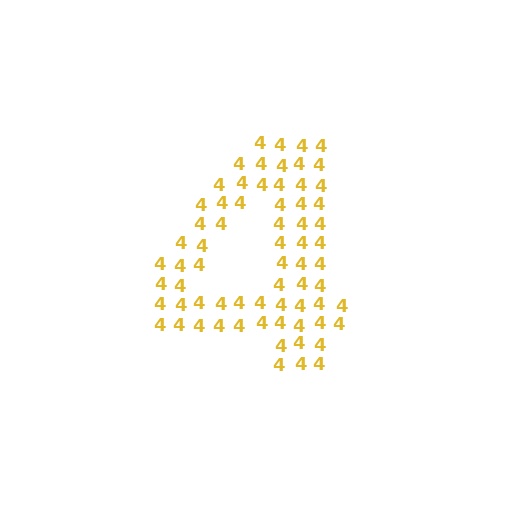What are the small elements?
The small elements are digit 4's.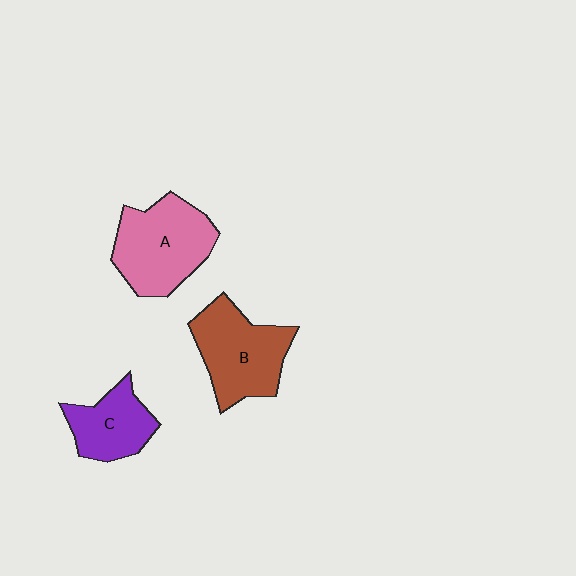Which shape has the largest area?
Shape A (pink).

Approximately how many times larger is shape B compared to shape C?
Approximately 1.5 times.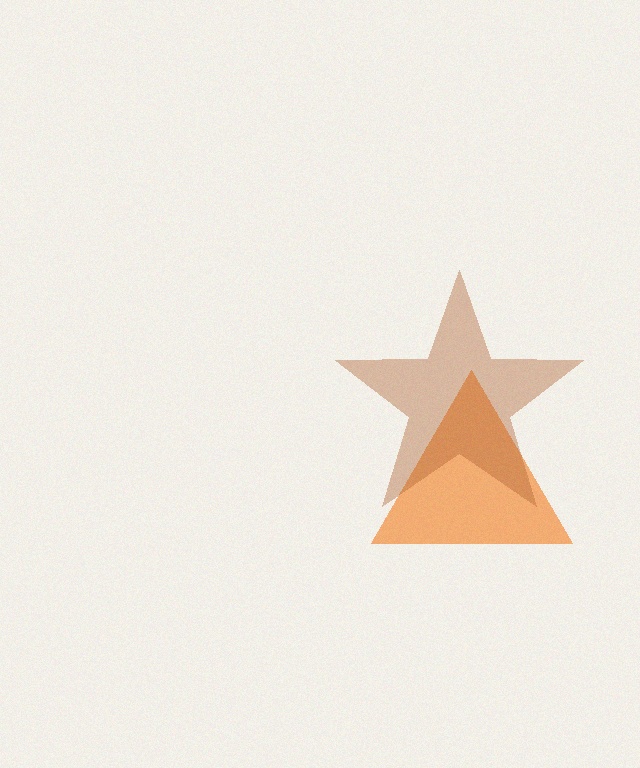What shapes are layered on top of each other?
The layered shapes are: an orange triangle, a brown star.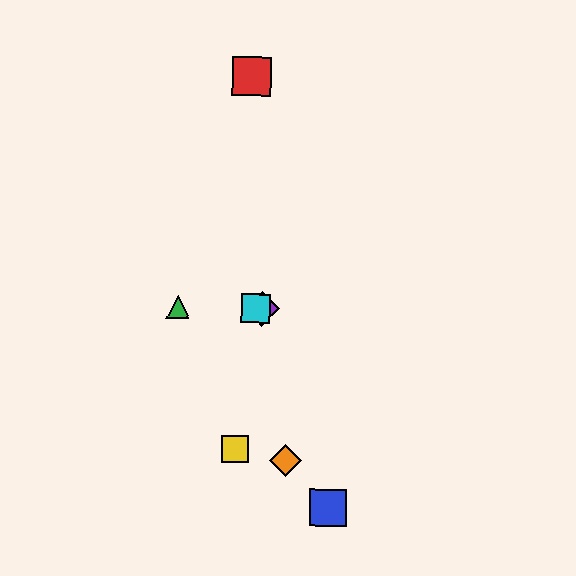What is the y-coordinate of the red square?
The red square is at y≈76.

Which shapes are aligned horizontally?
The green triangle, the purple diamond, the cyan square are aligned horizontally.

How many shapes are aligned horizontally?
3 shapes (the green triangle, the purple diamond, the cyan square) are aligned horizontally.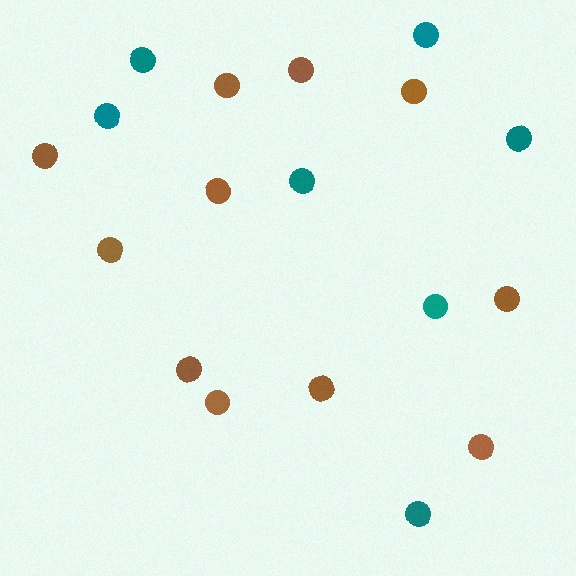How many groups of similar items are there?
There are 2 groups: one group of brown circles (11) and one group of teal circles (7).